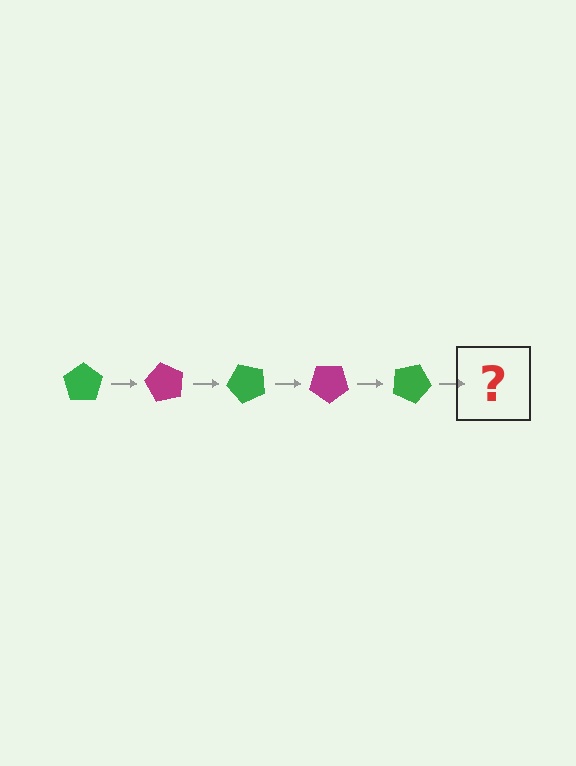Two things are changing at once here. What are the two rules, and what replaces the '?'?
The two rules are that it rotates 60 degrees each step and the color cycles through green and magenta. The '?' should be a magenta pentagon, rotated 300 degrees from the start.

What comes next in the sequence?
The next element should be a magenta pentagon, rotated 300 degrees from the start.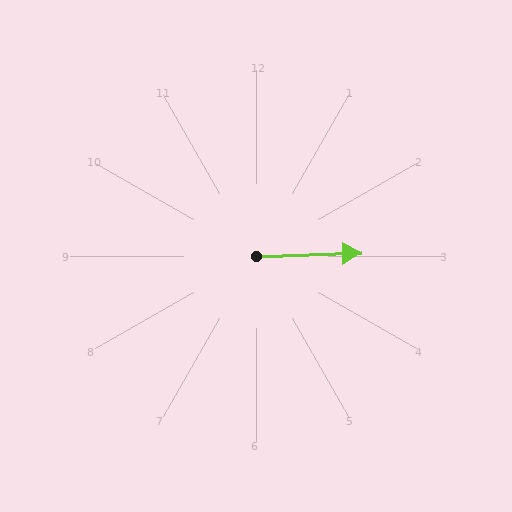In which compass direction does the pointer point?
East.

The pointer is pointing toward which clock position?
Roughly 3 o'clock.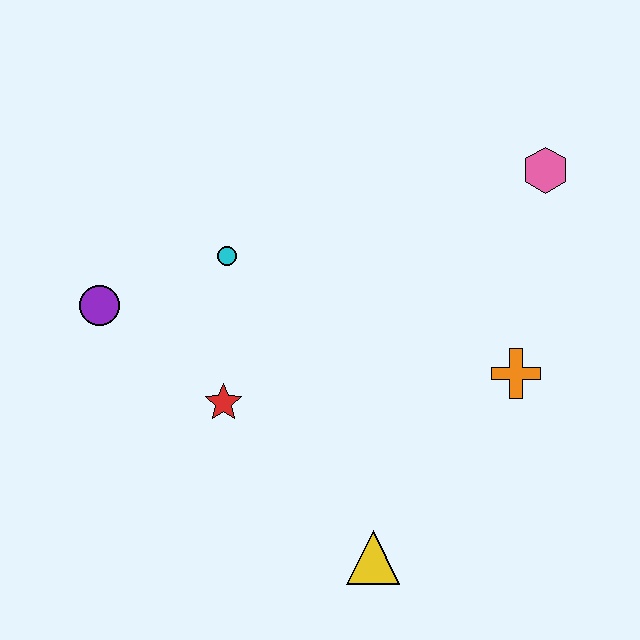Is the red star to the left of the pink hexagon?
Yes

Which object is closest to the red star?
The cyan circle is closest to the red star.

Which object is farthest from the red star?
The pink hexagon is farthest from the red star.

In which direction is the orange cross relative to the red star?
The orange cross is to the right of the red star.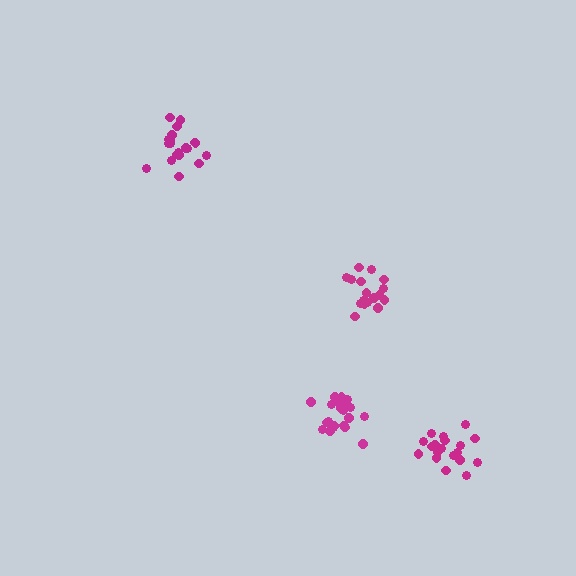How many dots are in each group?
Group 1: 17 dots, Group 2: 19 dots, Group 3: 21 dots, Group 4: 20 dots (77 total).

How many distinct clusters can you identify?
There are 4 distinct clusters.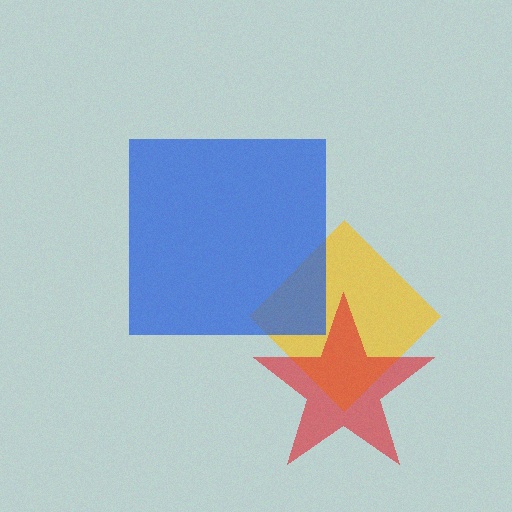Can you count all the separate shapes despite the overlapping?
Yes, there are 3 separate shapes.